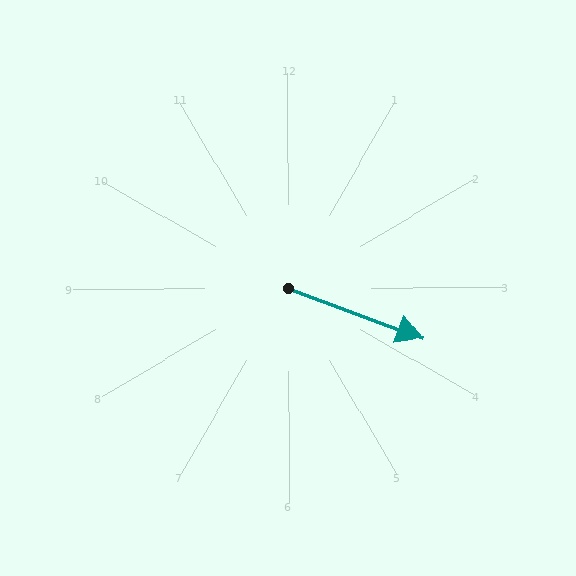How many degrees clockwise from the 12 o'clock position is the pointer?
Approximately 110 degrees.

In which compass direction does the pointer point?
East.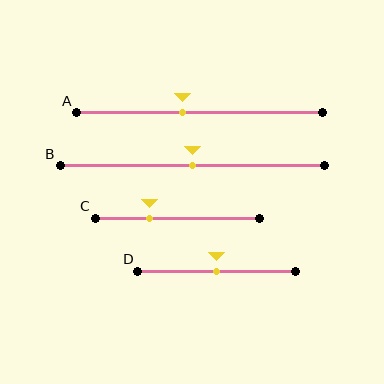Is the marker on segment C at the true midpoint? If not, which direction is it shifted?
No, the marker on segment C is shifted to the left by about 17% of the segment length.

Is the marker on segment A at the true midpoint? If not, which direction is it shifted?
No, the marker on segment A is shifted to the left by about 7% of the segment length.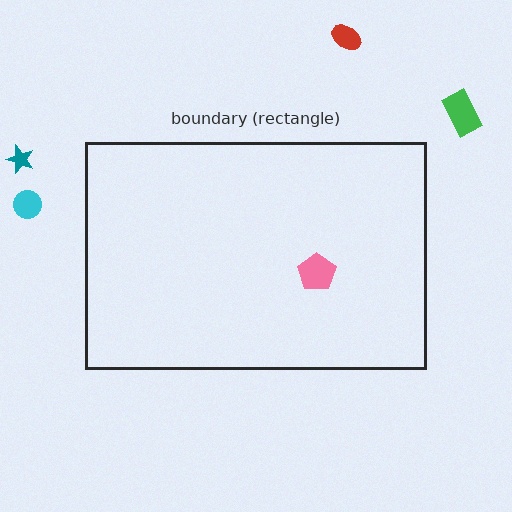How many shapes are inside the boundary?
1 inside, 4 outside.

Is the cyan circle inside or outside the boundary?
Outside.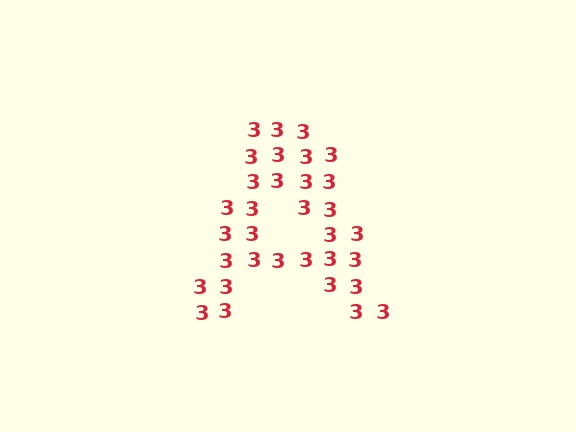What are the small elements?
The small elements are digit 3's.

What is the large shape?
The large shape is the letter A.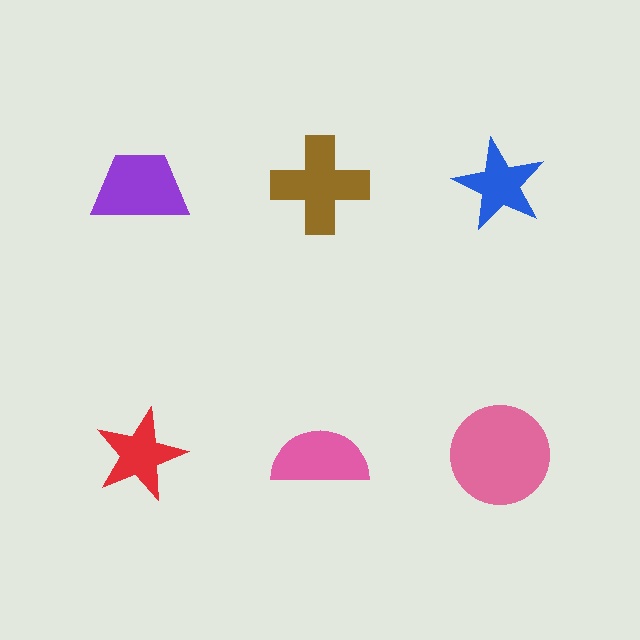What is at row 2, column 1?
A red star.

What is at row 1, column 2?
A brown cross.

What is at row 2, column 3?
A pink circle.